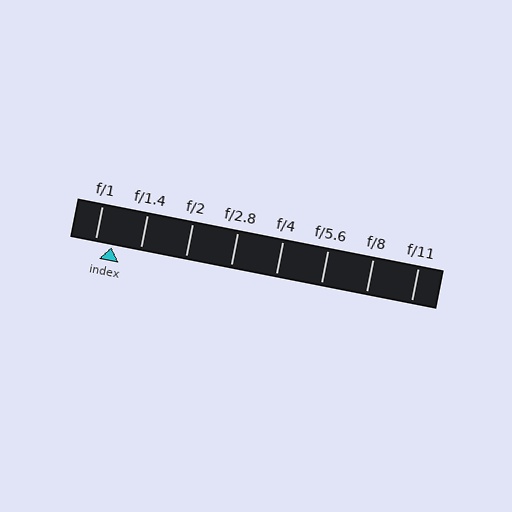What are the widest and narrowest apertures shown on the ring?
The widest aperture shown is f/1 and the narrowest is f/11.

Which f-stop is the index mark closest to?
The index mark is closest to f/1.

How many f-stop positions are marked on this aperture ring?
There are 8 f-stop positions marked.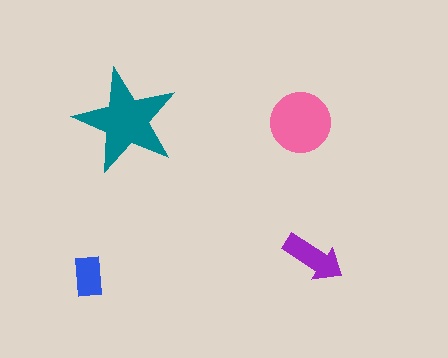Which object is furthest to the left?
The blue rectangle is leftmost.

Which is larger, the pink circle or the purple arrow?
The pink circle.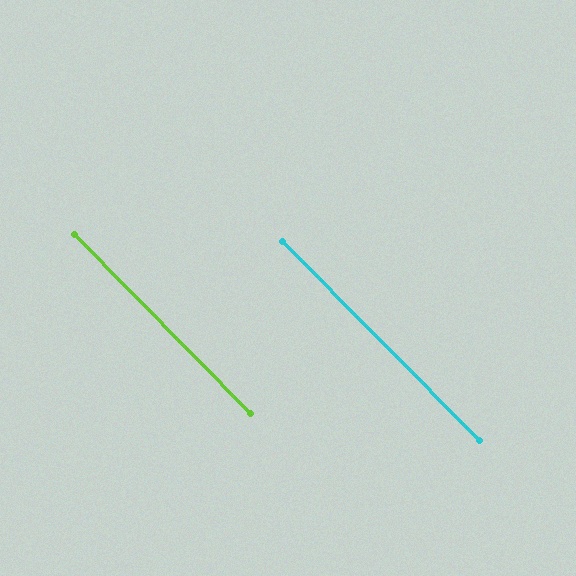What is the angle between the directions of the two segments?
Approximately 0 degrees.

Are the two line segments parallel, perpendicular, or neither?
Parallel — their directions differ by only 0.3°.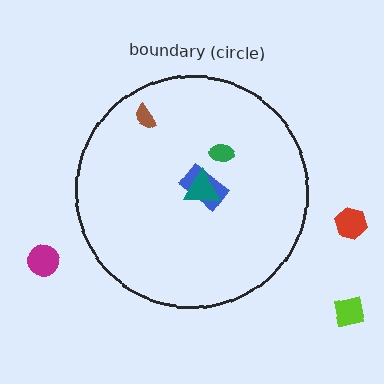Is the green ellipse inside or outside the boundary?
Inside.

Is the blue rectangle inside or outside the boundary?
Inside.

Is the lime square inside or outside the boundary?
Outside.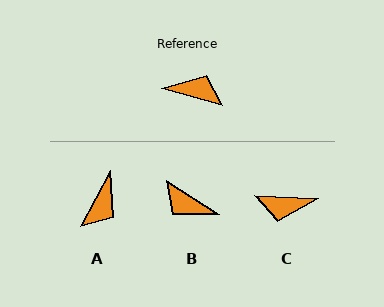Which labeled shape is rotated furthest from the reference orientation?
C, about 167 degrees away.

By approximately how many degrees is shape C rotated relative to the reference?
Approximately 167 degrees clockwise.